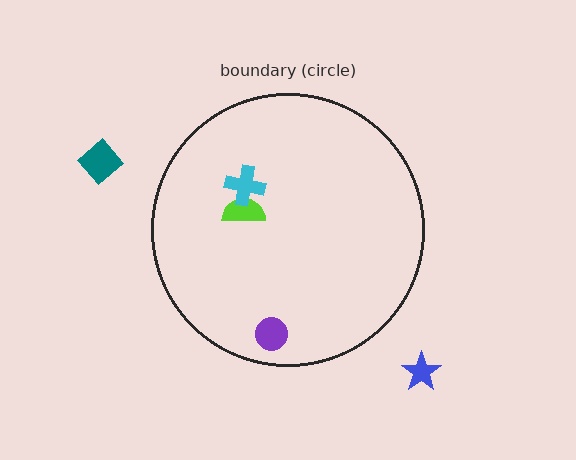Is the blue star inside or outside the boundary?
Outside.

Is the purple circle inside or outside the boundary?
Inside.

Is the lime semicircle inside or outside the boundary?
Inside.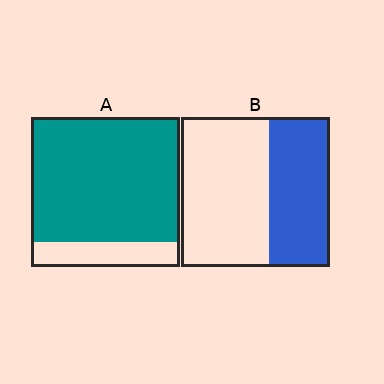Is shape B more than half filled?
No.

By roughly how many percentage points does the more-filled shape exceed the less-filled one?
By roughly 40 percentage points (A over B).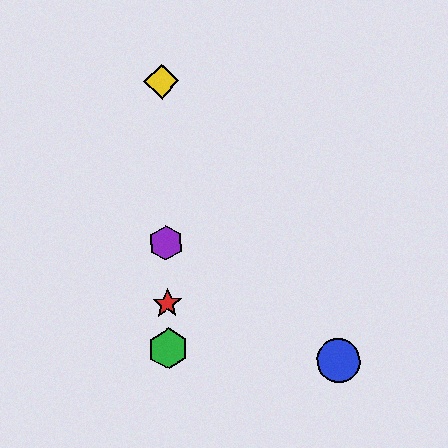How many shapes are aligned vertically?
4 shapes (the red star, the green hexagon, the yellow diamond, the purple hexagon) are aligned vertically.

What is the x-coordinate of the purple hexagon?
The purple hexagon is at x≈166.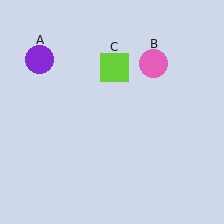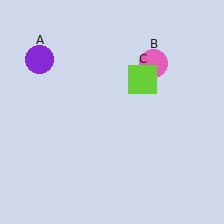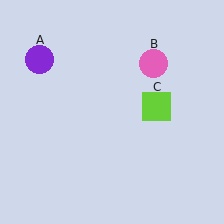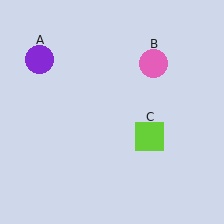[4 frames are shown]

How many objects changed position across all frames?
1 object changed position: lime square (object C).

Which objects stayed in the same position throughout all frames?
Purple circle (object A) and pink circle (object B) remained stationary.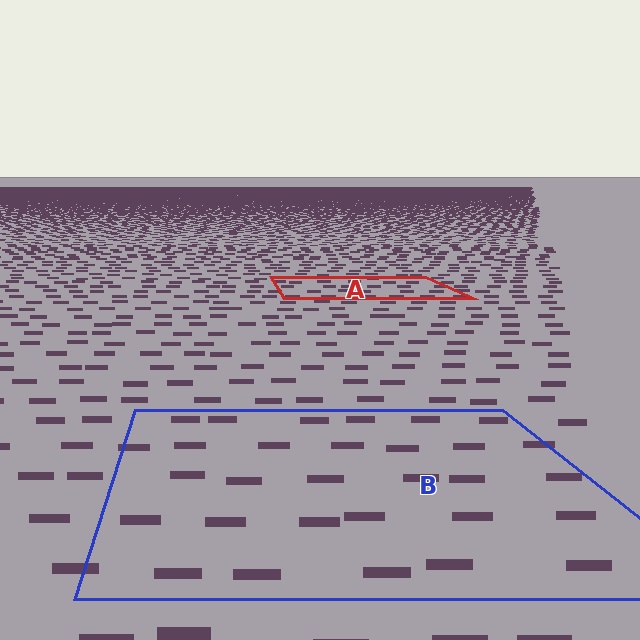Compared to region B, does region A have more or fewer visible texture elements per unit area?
Region A has more texture elements per unit area — they are packed more densely because it is farther away.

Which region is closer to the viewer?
Region B is closer. The texture elements there are larger and more spread out.